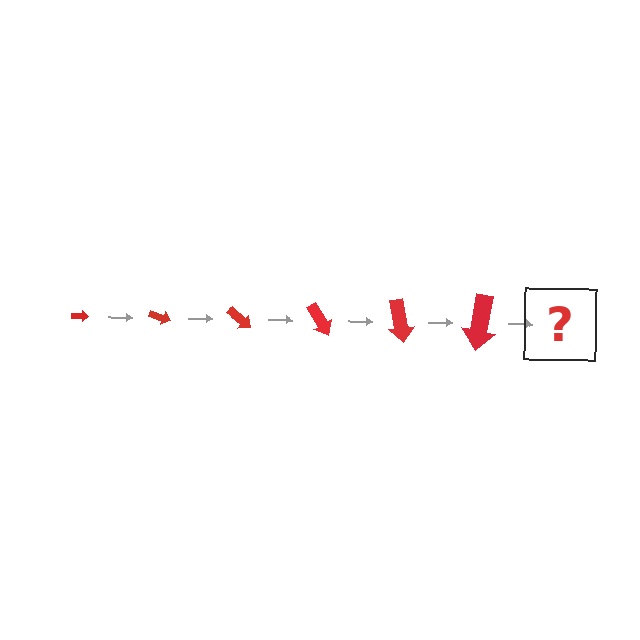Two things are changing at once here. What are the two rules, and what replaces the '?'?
The two rules are that the arrow grows larger each step and it rotates 20 degrees each step. The '?' should be an arrow, larger than the previous one and rotated 120 degrees from the start.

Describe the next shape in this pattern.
It should be an arrow, larger than the previous one and rotated 120 degrees from the start.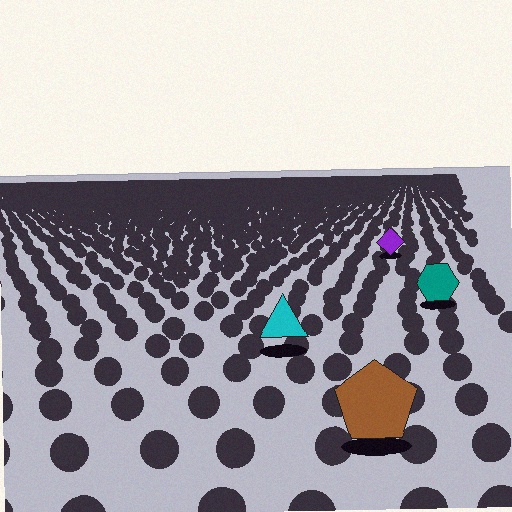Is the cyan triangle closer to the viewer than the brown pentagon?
No. The brown pentagon is closer — you can tell from the texture gradient: the ground texture is coarser near it.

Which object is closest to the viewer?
The brown pentagon is closest. The texture marks near it are larger and more spread out.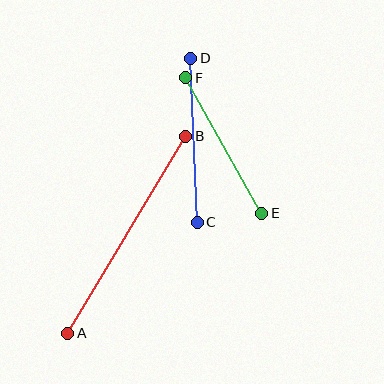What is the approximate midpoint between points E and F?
The midpoint is at approximately (224, 145) pixels.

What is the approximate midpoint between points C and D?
The midpoint is at approximately (194, 140) pixels.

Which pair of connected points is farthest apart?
Points A and B are farthest apart.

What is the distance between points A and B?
The distance is approximately 229 pixels.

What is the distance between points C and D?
The distance is approximately 164 pixels.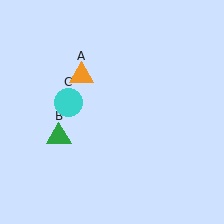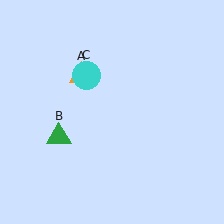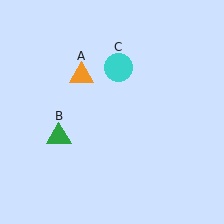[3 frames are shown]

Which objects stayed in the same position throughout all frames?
Orange triangle (object A) and green triangle (object B) remained stationary.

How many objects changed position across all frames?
1 object changed position: cyan circle (object C).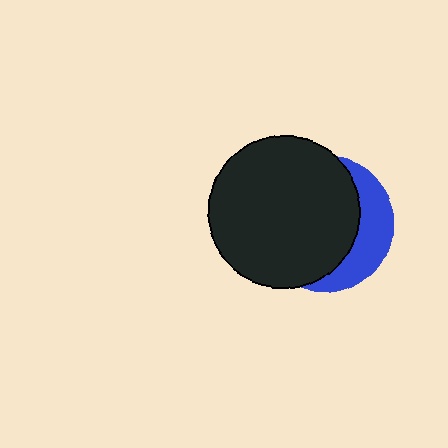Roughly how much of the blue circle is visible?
A small part of it is visible (roughly 30%).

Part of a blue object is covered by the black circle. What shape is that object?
It is a circle.